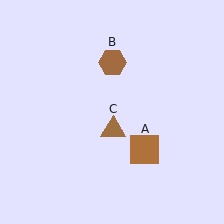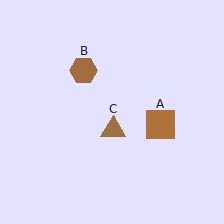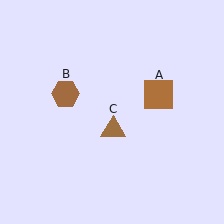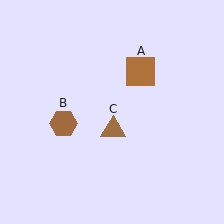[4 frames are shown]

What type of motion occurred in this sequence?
The brown square (object A), brown hexagon (object B) rotated counterclockwise around the center of the scene.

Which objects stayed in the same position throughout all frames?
Brown triangle (object C) remained stationary.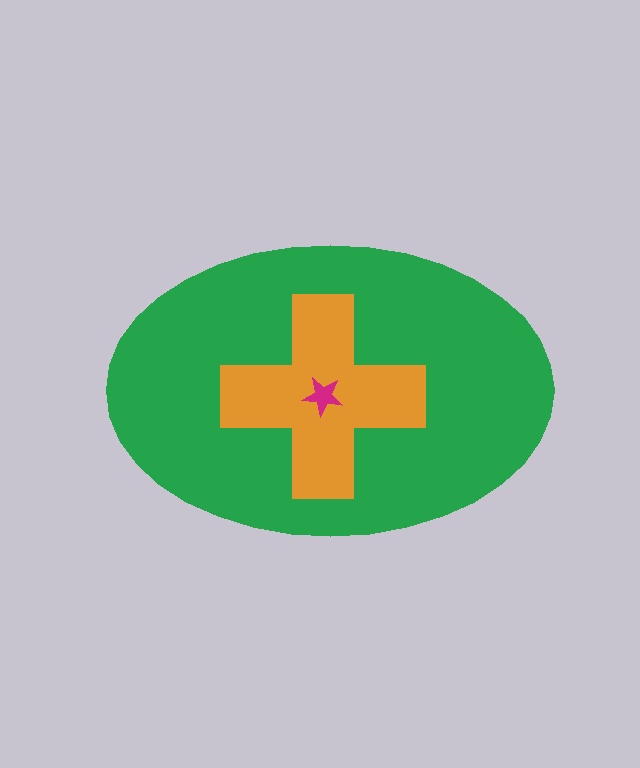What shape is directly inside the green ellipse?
The orange cross.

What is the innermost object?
The magenta star.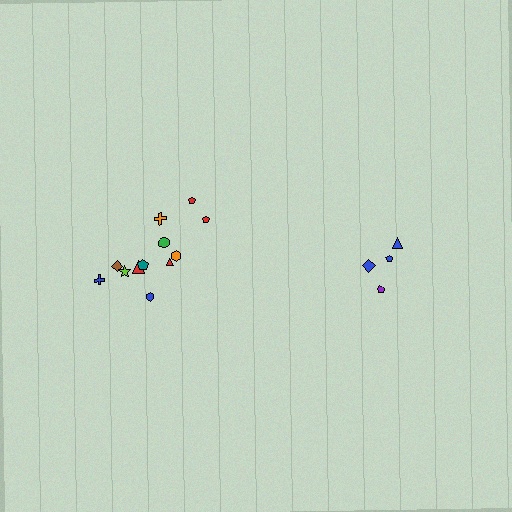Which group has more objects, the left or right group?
The left group.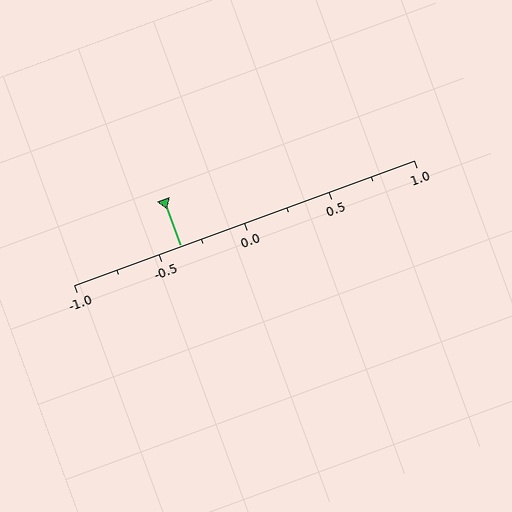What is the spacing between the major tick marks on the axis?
The major ticks are spaced 0.5 apart.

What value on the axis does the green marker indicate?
The marker indicates approximately -0.38.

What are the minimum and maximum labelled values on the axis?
The axis runs from -1.0 to 1.0.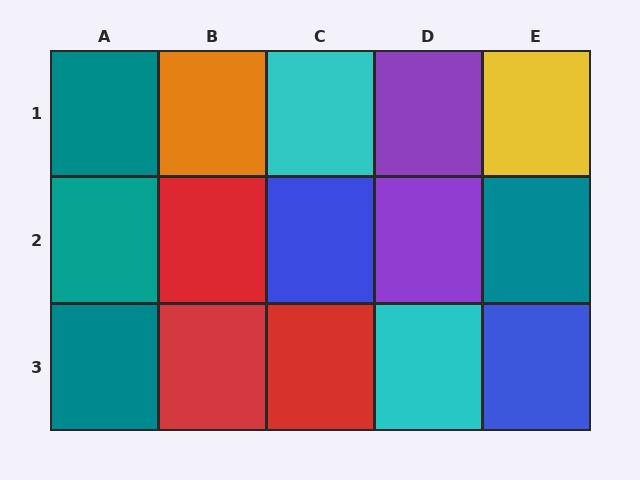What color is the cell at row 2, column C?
Blue.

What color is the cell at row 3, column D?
Cyan.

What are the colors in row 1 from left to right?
Teal, orange, cyan, purple, yellow.